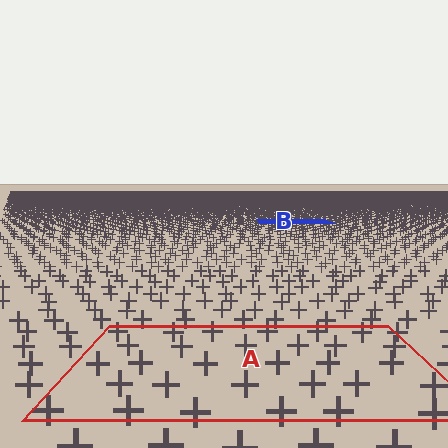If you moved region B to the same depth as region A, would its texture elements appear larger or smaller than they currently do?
They would appear larger. At a closer depth, the same texture elements are projected at a bigger on-screen size.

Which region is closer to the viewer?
Region A is closer. The texture elements there are larger and more spread out.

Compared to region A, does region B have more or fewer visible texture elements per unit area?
Region B has more texture elements per unit area — they are packed more densely because it is farther away.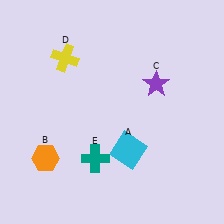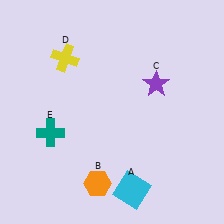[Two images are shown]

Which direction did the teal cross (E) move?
The teal cross (E) moved left.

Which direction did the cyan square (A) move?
The cyan square (A) moved down.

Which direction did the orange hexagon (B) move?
The orange hexagon (B) moved right.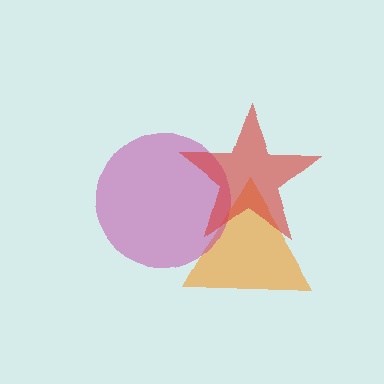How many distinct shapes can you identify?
There are 3 distinct shapes: an orange triangle, a magenta circle, a red star.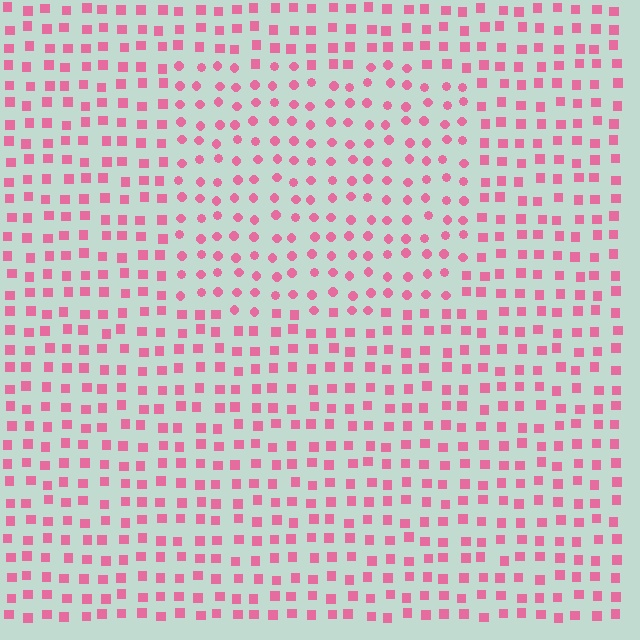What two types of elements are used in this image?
The image uses circles inside the rectangle region and squares outside it.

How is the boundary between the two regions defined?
The boundary is defined by a change in element shape: circles inside vs. squares outside. All elements share the same color and spacing.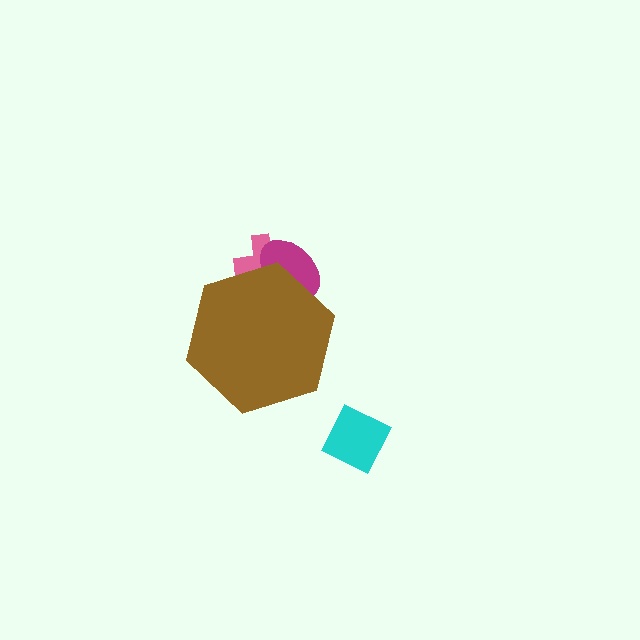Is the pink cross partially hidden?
Yes, the pink cross is partially hidden behind the brown hexagon.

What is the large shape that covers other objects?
A brown hexagon.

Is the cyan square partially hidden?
No, the cyan square is fully visible.